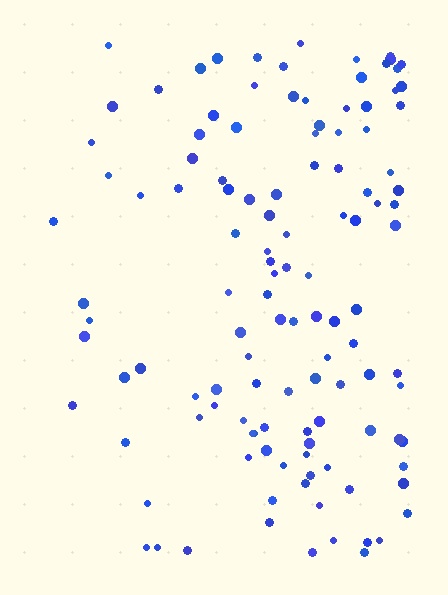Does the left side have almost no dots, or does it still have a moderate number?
Still a moderate number, just noticeably fewer than the right.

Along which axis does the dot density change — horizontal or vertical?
Horizontal.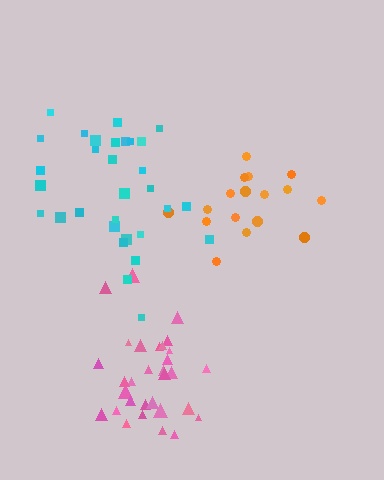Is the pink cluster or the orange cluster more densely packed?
Pink.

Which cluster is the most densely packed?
Pink.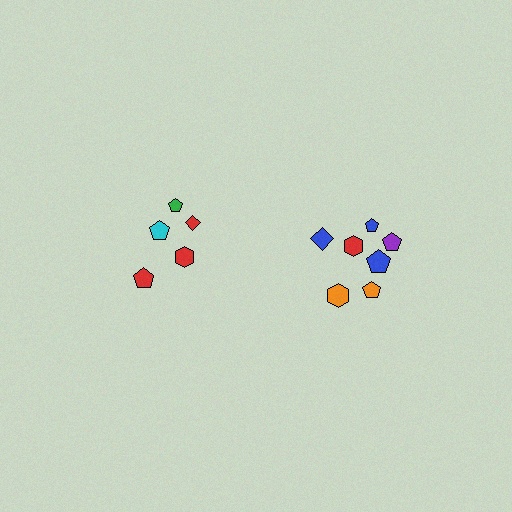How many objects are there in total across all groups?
There are 12 objects.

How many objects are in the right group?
There are 7 objects.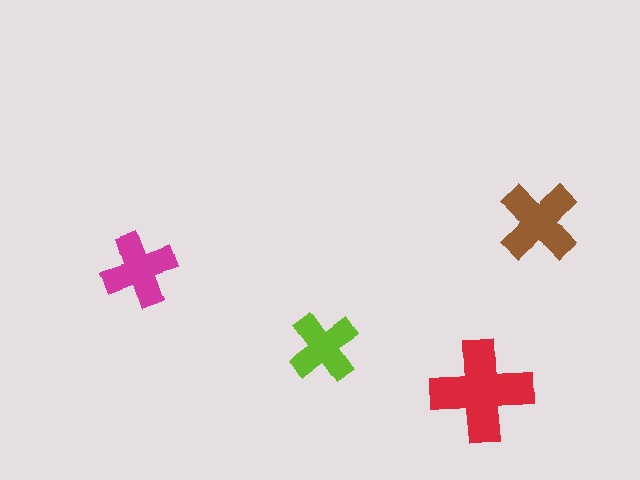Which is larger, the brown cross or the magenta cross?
The brown one.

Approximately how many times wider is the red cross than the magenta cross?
About 1.5 times wider.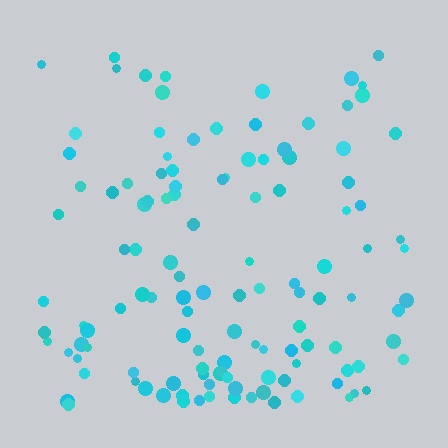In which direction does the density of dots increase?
From top to bottom, with the bottom side densest.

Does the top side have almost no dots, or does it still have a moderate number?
Still a moderate number, just noticeably fewer than the bottom.